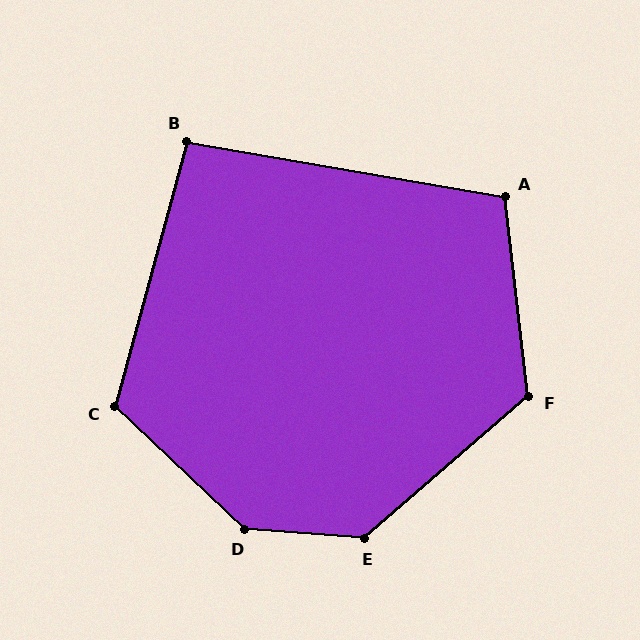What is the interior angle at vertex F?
Approximately 124 degrees (obtuse).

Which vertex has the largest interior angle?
D, at approximately 141 degrees.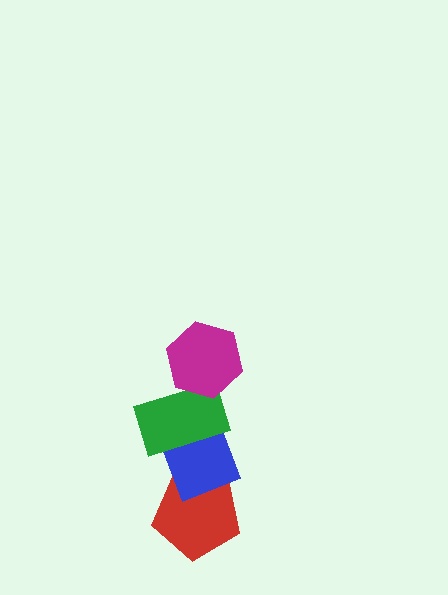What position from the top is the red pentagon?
The red pentagon is 4th from the top.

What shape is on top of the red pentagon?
The blue diamond is on top of the red pentagon.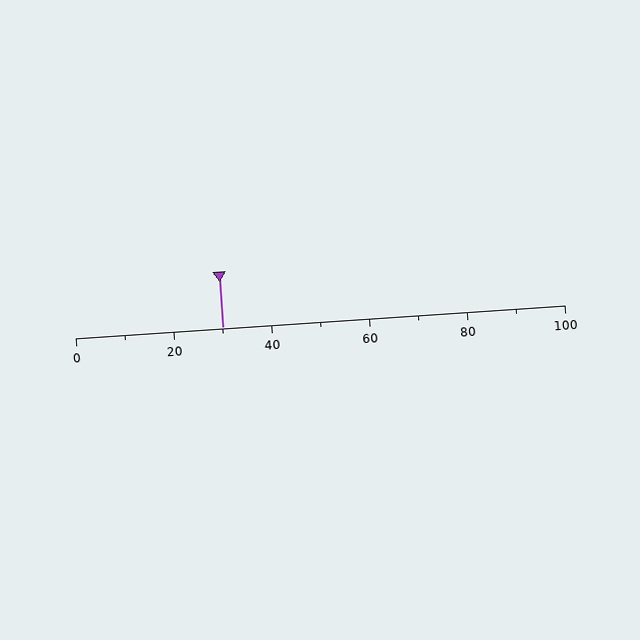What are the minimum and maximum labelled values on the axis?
The axis runs from 0 to 100.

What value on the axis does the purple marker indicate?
The marker indicates approximately 30.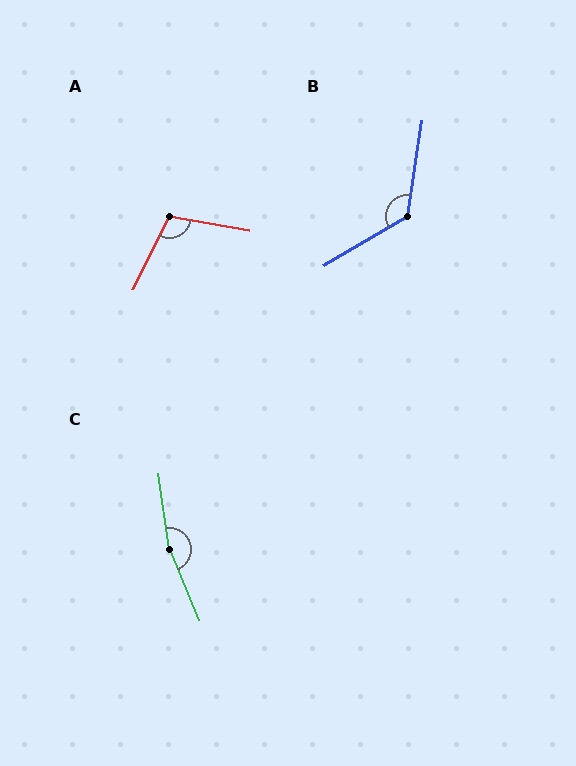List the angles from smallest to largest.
A (107°), B (129°), C (165°).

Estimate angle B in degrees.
Approximately 129 degrees.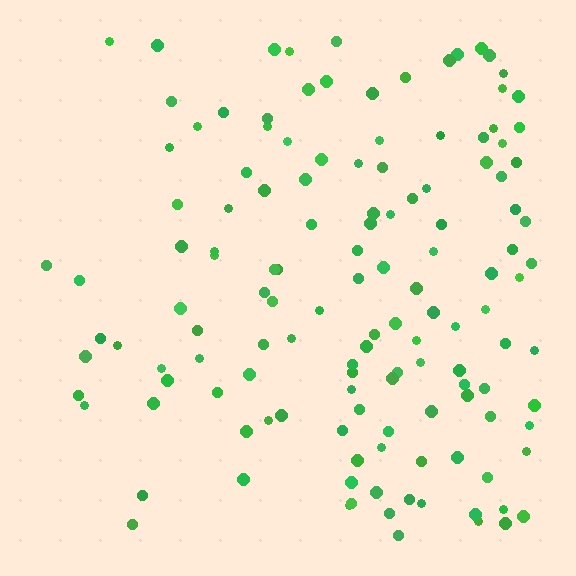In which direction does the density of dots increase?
From left to right, with the right side densest.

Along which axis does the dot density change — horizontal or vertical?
Horizontal.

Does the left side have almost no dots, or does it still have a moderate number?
Still a moderate number, just noticeably fewer than the right.